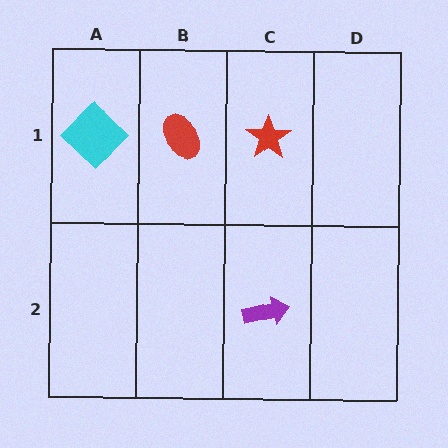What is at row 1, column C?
A red star.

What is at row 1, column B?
A red ellipse.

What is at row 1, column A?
A cyan diamond.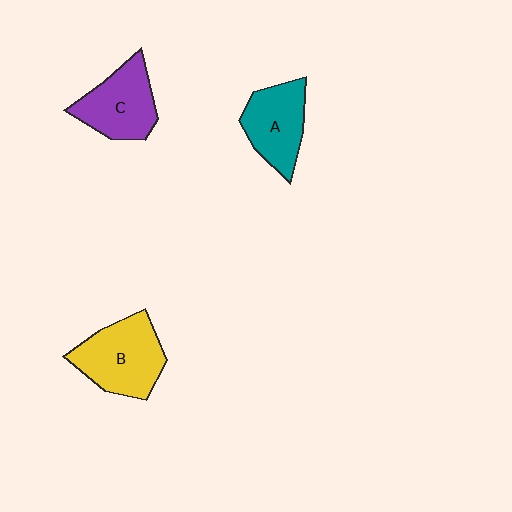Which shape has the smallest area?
Shape A (teal).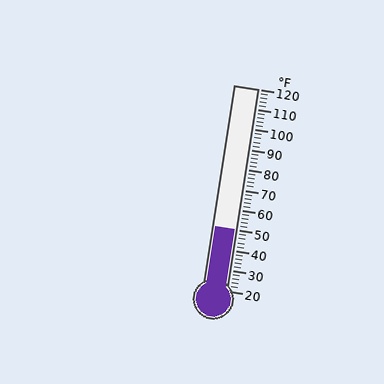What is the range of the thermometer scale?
The thermometer scale ranges from 20°F to 120°F.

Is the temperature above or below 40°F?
The temperature is above 40°F.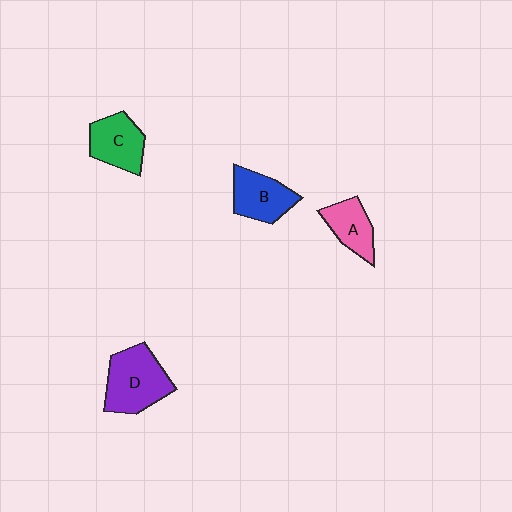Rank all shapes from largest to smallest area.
From largest to smallest: D (purple), C (green), B (blue), A (pink).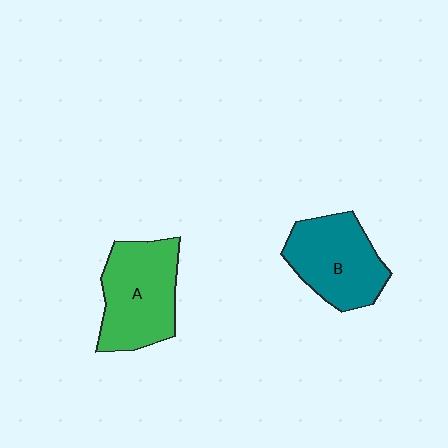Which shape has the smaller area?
Shape B (teal).